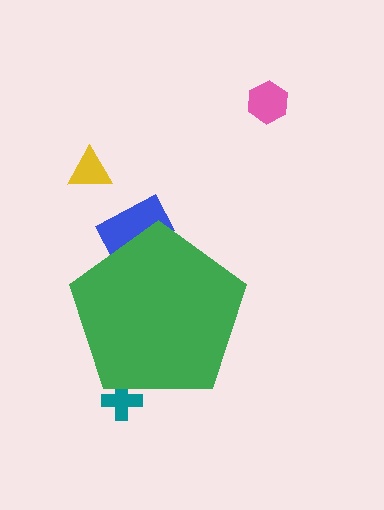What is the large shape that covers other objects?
A green pentagon.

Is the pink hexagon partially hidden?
No, the pink hexagon is fully visible.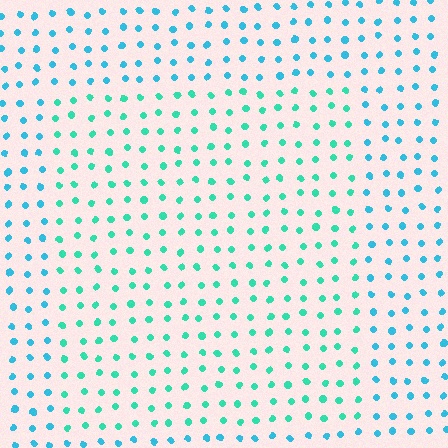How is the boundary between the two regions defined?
The boundary is defined purely by a slight shift in hue (about 30 degrees). Spacing, size, and orientation are identical on both sides.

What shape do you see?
I see a rectangle.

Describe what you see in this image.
The image is filled with small cyan elements in a uniform arrangement. A rectangle-shaped region is visible where the elements are tinted to a slightly different hue, forming a subtle color boundary.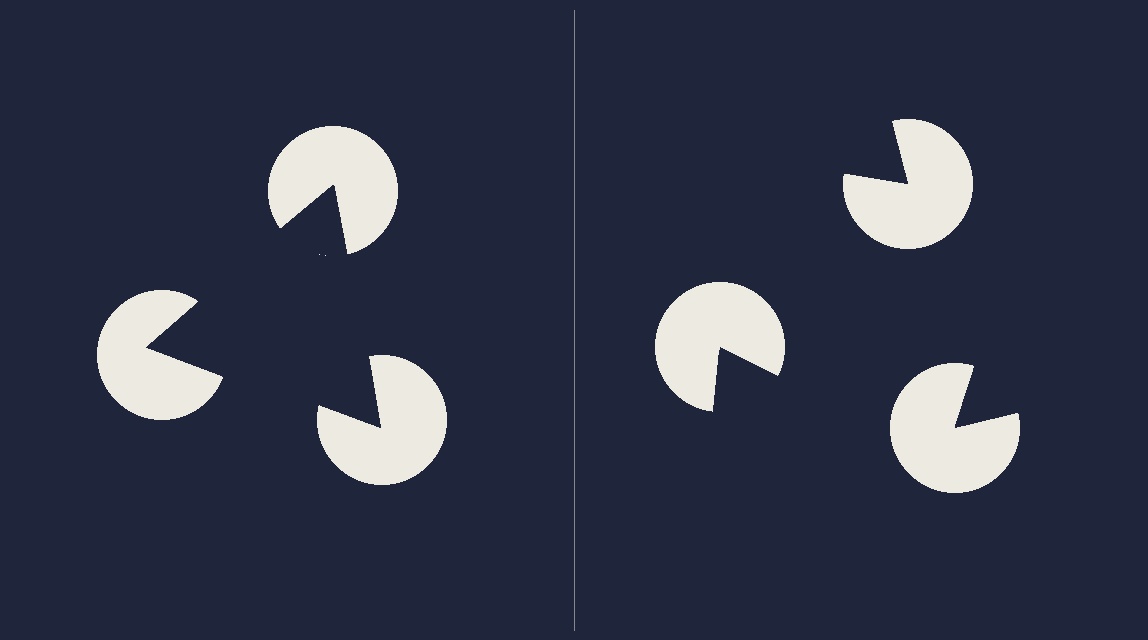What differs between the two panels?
The pac-man discs are positioned identically on both sides; only the wedge orientations differ. On the left they align to a triangle; on the right they are misaligned.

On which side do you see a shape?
An illusory triangle appears on the left side. On the right side the wedge cuts are rotated, so no coherent shape forms.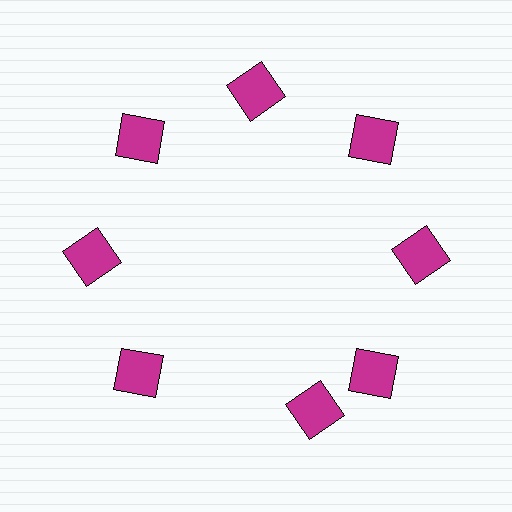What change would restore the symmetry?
The symmetry would be restored by rotating it back into even spacing with its neighbors so that all 8 squares sit at equal angles and equal distance from the center.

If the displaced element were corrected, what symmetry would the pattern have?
It would have 8-fold rotational symmetry — the pattern would map onto itself every 45 degrees.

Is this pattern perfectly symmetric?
No. The 8 magenta squares are arranged in a ring, but one element near the 6 o'clock position is rotated out of alignment along the ring, breaking the 8-fold rotational symmetry.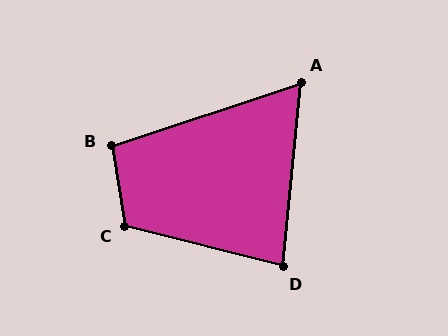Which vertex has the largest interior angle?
C, at approximately 114 degrees.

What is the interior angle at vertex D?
Approximately 81 degrees (acute).